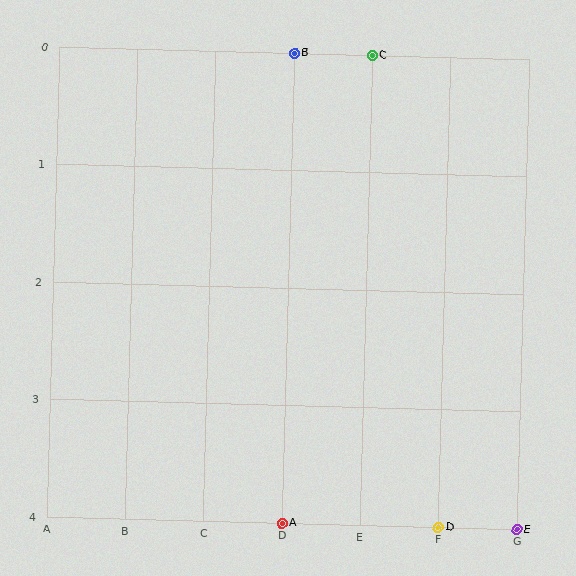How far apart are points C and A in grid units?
Points C and A are 1 column and 4 rows apart (about 4.1 grid units diagonally).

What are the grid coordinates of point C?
Point C is at grid coordinates (E, 0).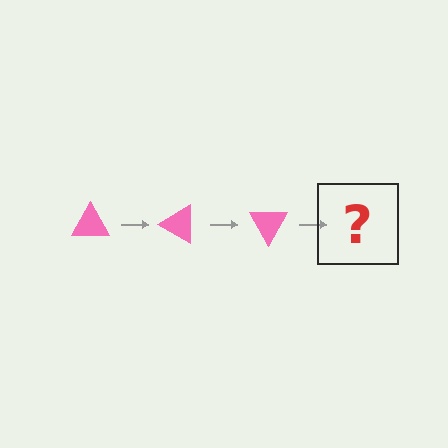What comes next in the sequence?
The next element should be a pink triangle rotated 90 degrees.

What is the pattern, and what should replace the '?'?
The pattern is that the triangle rotates 30 degrees each step. The '?' should be a pink triangle rotated 90 degrees.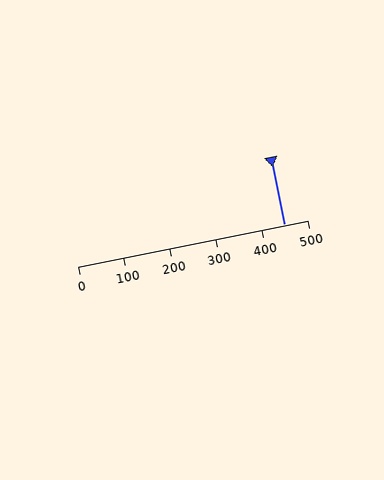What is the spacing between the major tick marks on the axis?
The major ticks are spaced 100 apart.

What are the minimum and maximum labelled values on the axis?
The axis runs from 0 to 500.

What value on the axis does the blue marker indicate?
The marker indicates approximately 450.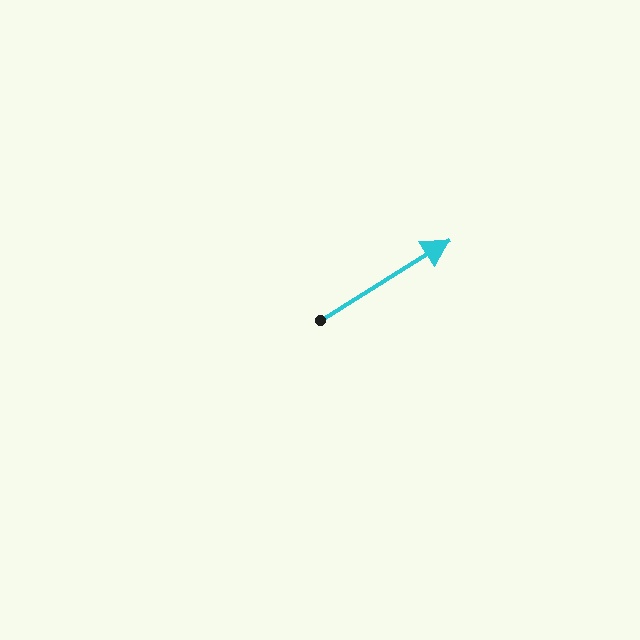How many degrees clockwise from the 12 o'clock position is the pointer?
Approximately 58 degrees.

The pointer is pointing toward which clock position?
Roughly 2 o'clock.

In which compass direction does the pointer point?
Northeast.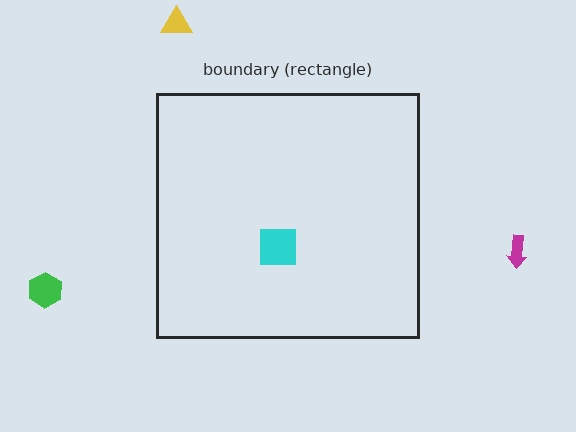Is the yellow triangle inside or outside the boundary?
Outside.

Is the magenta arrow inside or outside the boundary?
Outside.